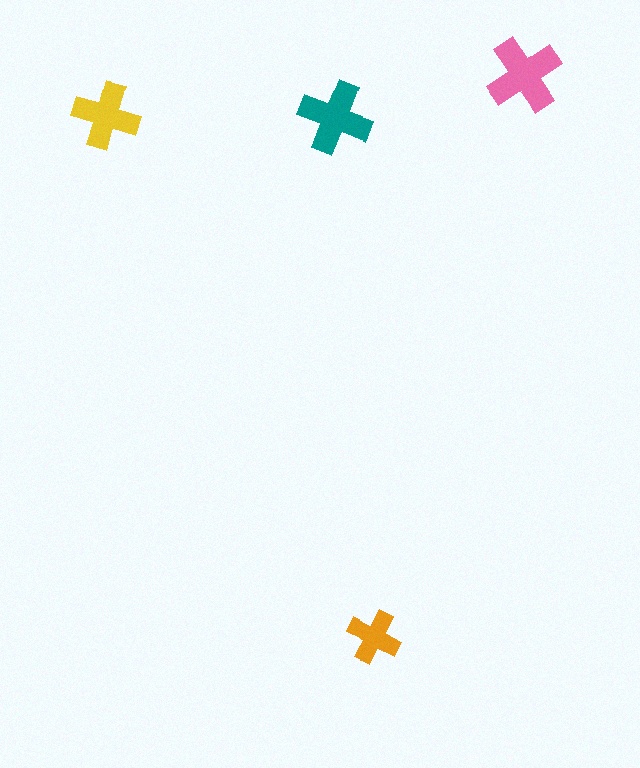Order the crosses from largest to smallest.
the pink one, the teal one, the yellow one, the orange one.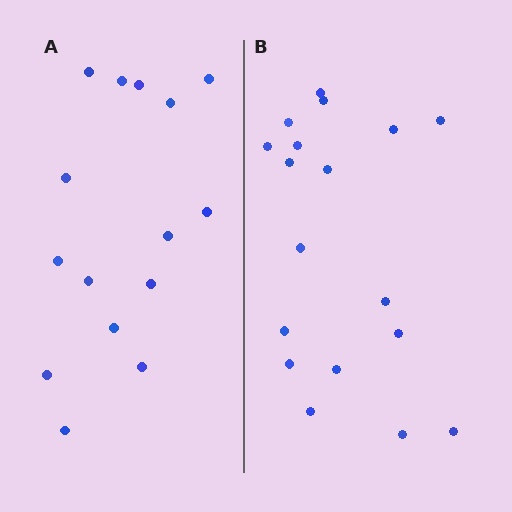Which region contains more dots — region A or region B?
Region B (the right region) has more dots.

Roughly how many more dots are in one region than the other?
Region B has just a few more — roughly 2 or 3 more dots than region A.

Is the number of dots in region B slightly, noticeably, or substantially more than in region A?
Region B has only slightly more — the two regions are fairly close. The ratio is roughly 1.2 to 1.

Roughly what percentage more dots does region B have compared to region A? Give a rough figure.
About 20% more.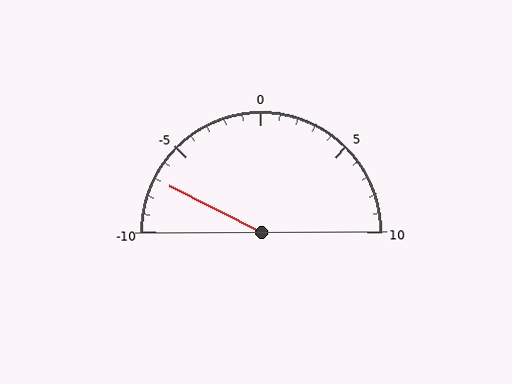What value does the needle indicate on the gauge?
The needle indicates approximately -7.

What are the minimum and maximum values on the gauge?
The gauge ranges from -10 to 10.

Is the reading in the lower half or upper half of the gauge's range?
The reading is in the lower half of the range (-10 to 10).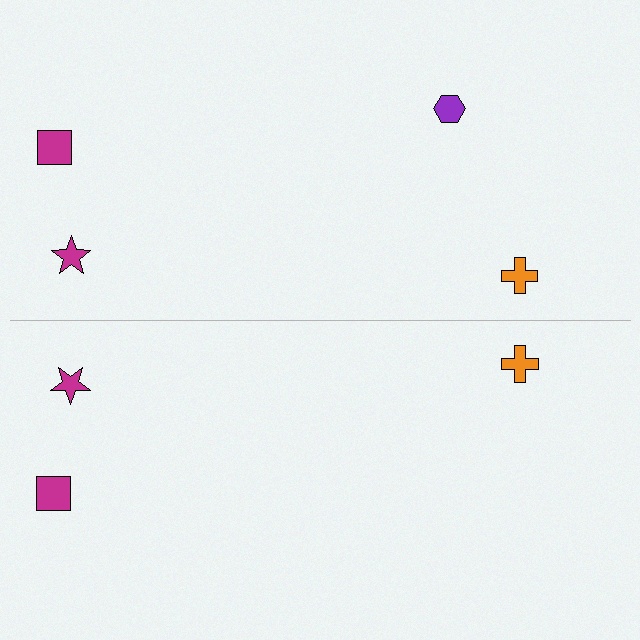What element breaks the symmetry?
A purple hexagon is missing from the bottom side.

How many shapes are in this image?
There are 7 shapes in this image.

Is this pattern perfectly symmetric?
No, the pattern is not perfectly symmetric. A purple hexagon is missing from the bottom side.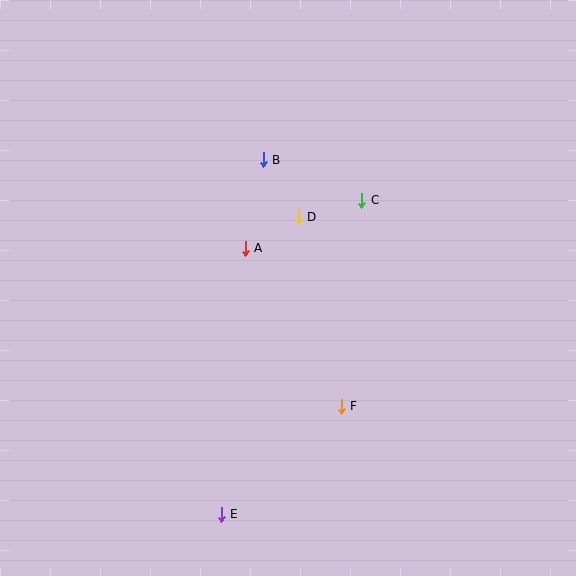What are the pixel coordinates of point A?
Point A is at (245, 248).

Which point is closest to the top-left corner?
Point B is closest to the top-left corner.